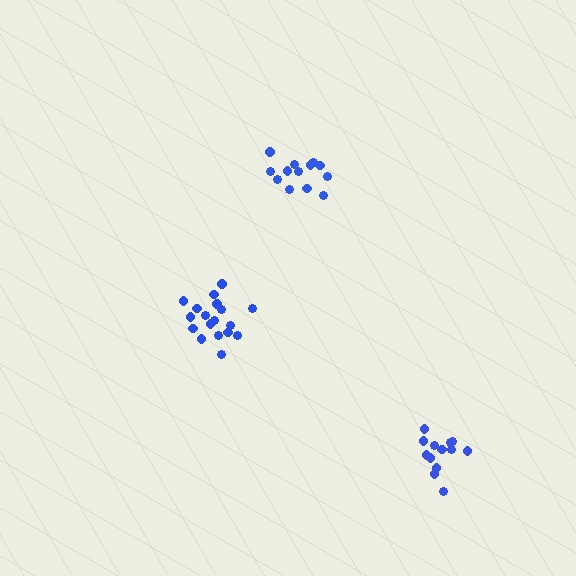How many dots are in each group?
Group 1: 13 dots, Group 2: 13 dots, Group 3: 18 dots (44 total).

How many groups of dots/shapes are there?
There are 3 groups.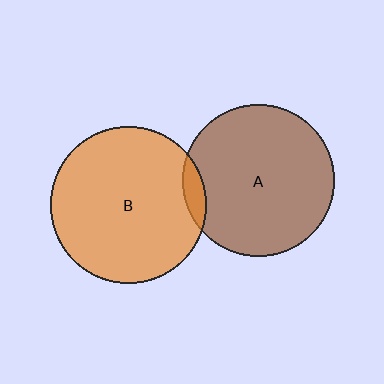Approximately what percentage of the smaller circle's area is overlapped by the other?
Approximately 5%.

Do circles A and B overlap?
Yes.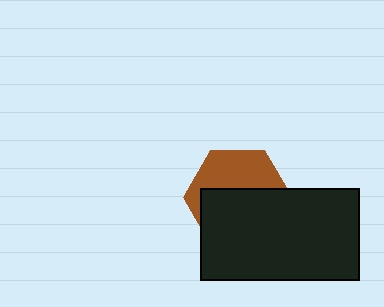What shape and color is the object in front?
The object in front is a black rectangle.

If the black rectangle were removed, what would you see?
You would see the complete brown hexagon.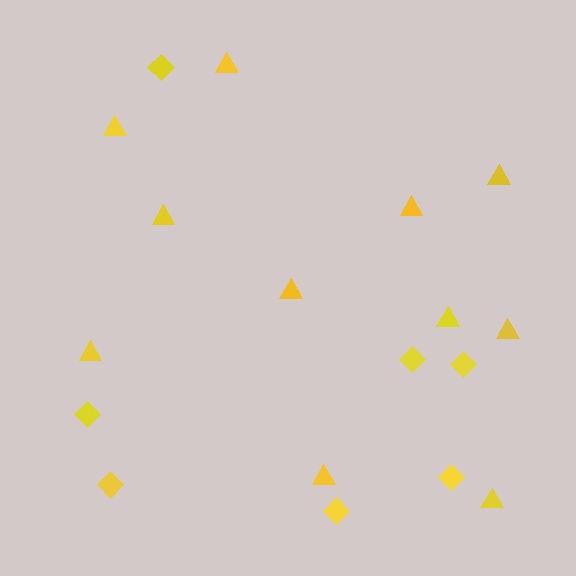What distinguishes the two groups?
There are 2 groups: one group of diamonds (7) and one group of triangles (11).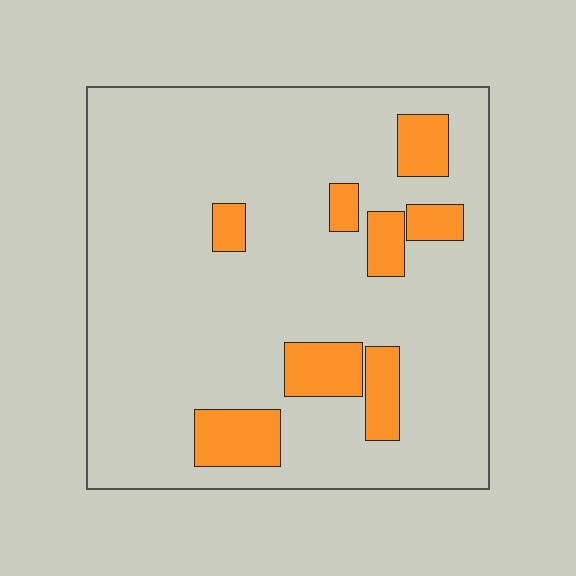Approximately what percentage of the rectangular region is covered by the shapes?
Approximately 15%.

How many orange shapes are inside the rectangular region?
8.